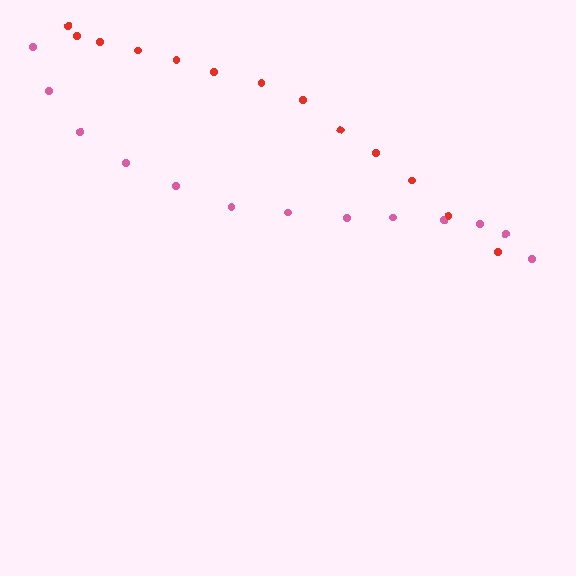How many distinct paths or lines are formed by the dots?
There are 2 distinct paths.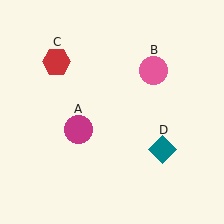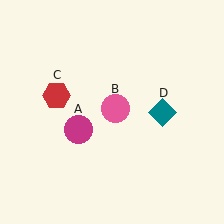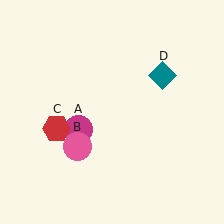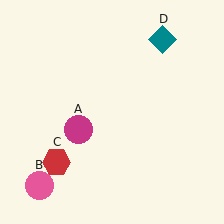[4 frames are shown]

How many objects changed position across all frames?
3 objects changed position: pink circle (object B), red hexagon (object C), teal diamond (object D).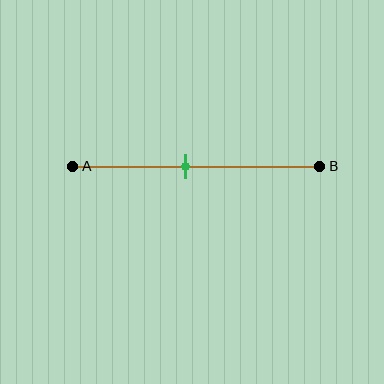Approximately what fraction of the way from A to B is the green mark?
The green mark is approximately 45% of the way from A to B.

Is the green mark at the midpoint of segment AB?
No, the mark is at about 45% from A, not at the 50% midpoint.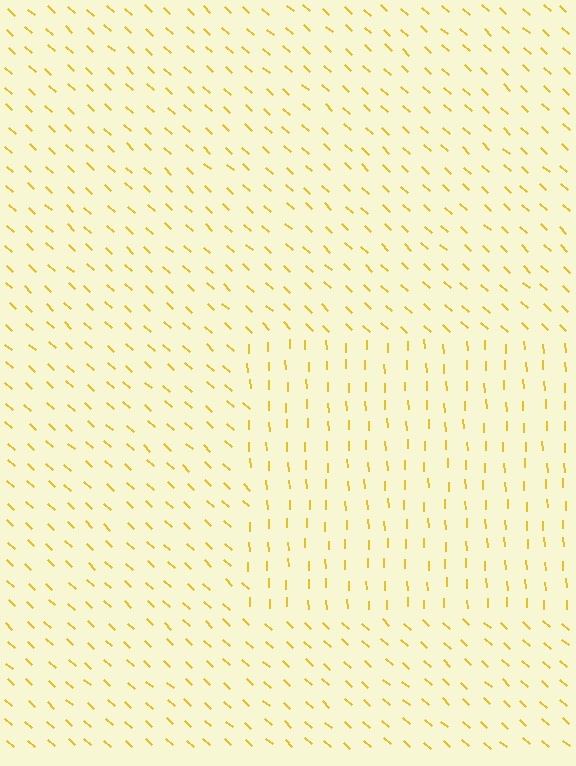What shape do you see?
I see a rectangle.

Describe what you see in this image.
The image is filled with small yellow line segments. A rectangle region in the image has lines oriented differently from the surrounding lines, creating a visible texture boundary.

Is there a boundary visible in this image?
Yes, there is a texture boundary formed by a change in line orientation.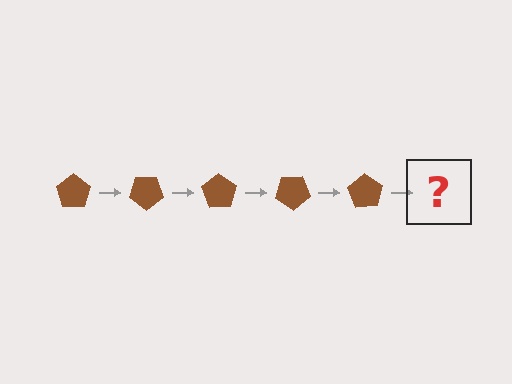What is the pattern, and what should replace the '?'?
The pattern is that the pentagon rotates 35 degrees each step. The '?' should be a brown pentagon rotated 175 degrees.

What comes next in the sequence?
The next element should be a brown pentagon rotated 175 degrees.